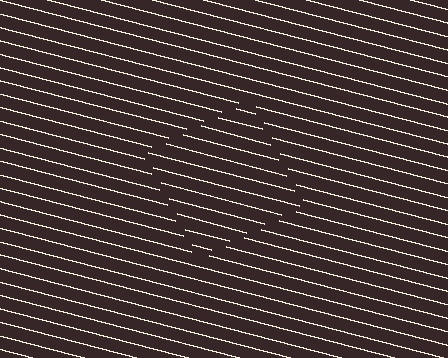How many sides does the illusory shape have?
4 sides — the line-ends trace a square.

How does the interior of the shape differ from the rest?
The interior of the shape contains the same grating, shifted by half a period — the contour is defined by the phase discontinuity where line-ends from the inner and outer gratings abut.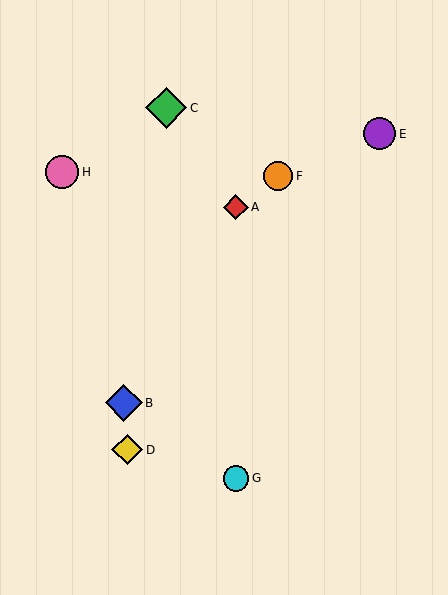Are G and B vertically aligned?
No, G is at x≈236 and B is at x≈124.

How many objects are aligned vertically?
2 objects (A, G) are aligned vertically.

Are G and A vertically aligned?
Yes, both are at x≈236.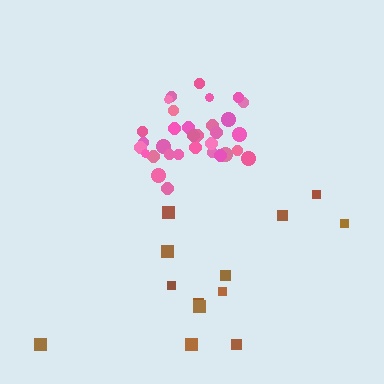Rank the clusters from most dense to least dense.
pink, brown.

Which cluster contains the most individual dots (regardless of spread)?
Pink (33).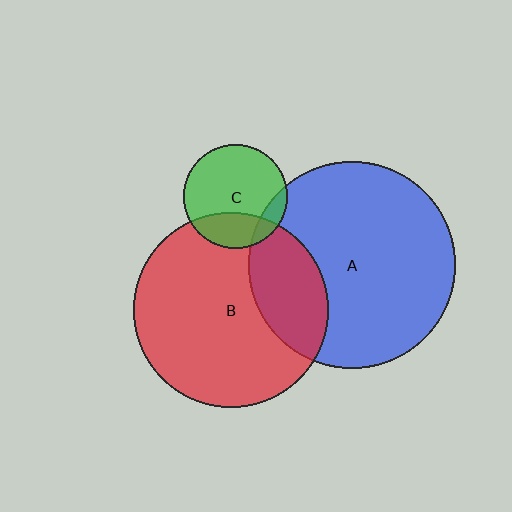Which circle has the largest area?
Circle A (blue).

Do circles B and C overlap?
Yes.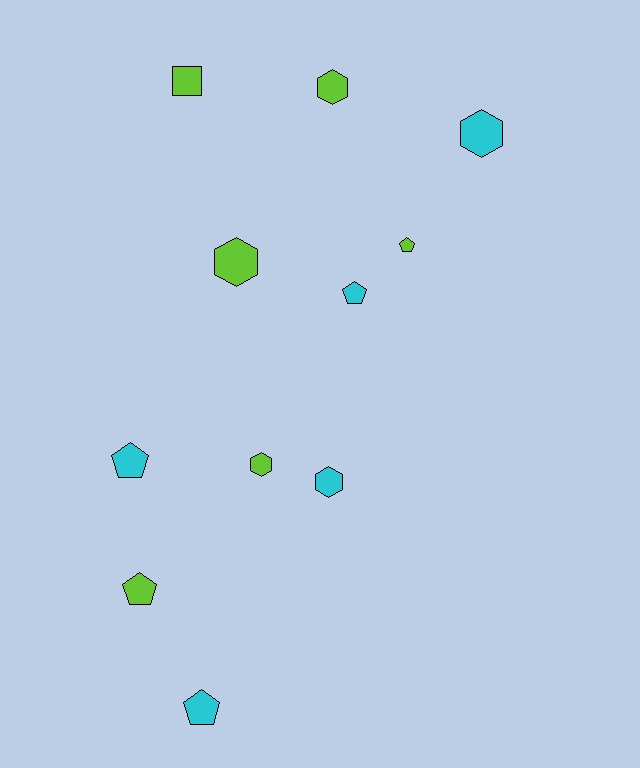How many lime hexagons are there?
There are 3 lime hexagons.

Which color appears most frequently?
Lime, with 6 objects.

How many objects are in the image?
There are 11 objects.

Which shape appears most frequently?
Hexagon, with 5 objects.